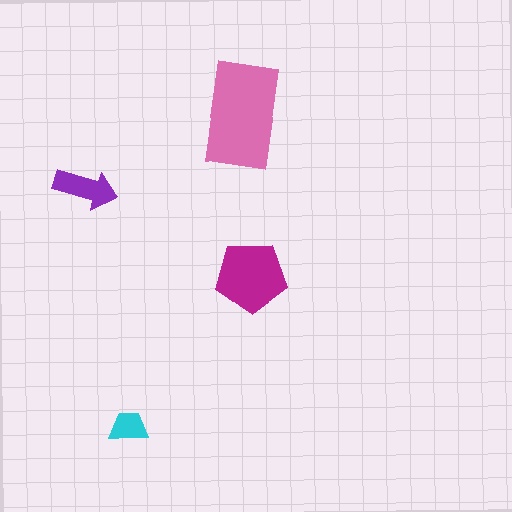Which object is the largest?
The pink rectangle.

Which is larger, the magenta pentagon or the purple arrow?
The magenta pentagon.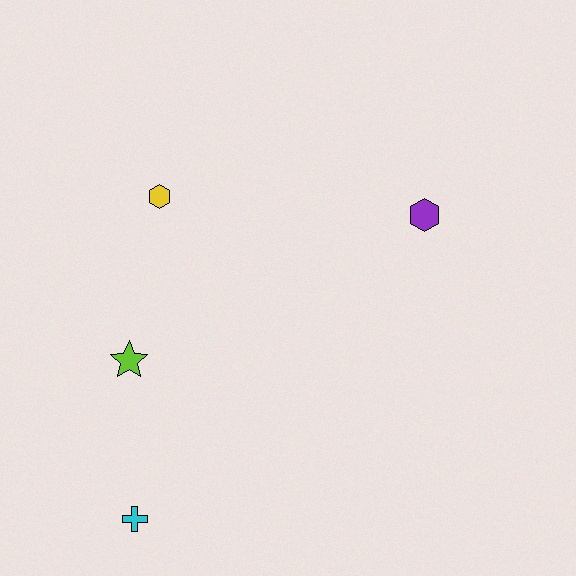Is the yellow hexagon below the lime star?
No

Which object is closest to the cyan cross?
The lime star is closest to the cyan cross.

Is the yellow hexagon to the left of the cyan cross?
No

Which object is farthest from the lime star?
The purple hexagon is farthest from the lime star.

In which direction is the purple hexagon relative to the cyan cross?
The purple hexagon is above the cyan cross.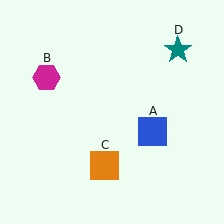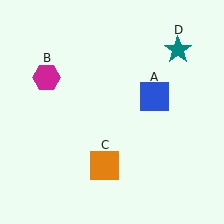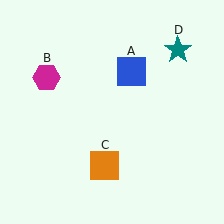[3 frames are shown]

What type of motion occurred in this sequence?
The blue square (object A) rotated counterclockwise around the center of the scene.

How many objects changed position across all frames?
1 object changed position: blue square (object A).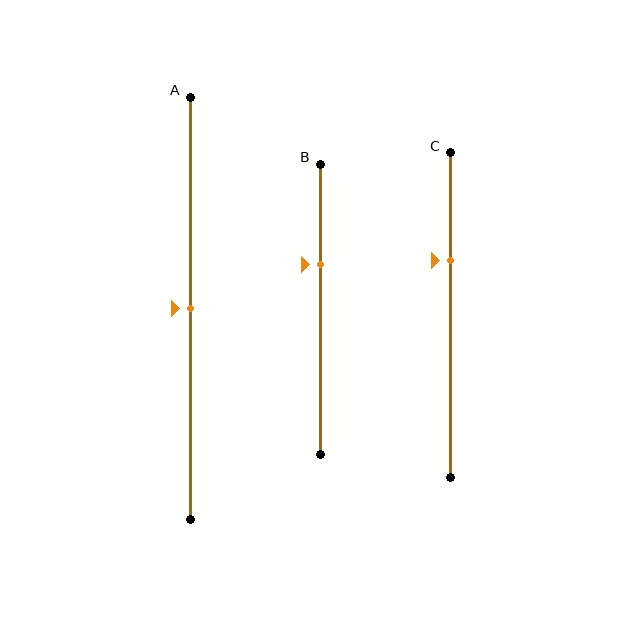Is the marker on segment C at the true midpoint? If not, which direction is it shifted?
No, the marker on segment C is shifted upward by about 17% of the segment length.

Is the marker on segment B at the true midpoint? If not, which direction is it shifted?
No, the marker on segment B is shifted upward by about 15% of the segment length.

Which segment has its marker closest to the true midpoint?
Segment A has its marker closest to the true midpoint.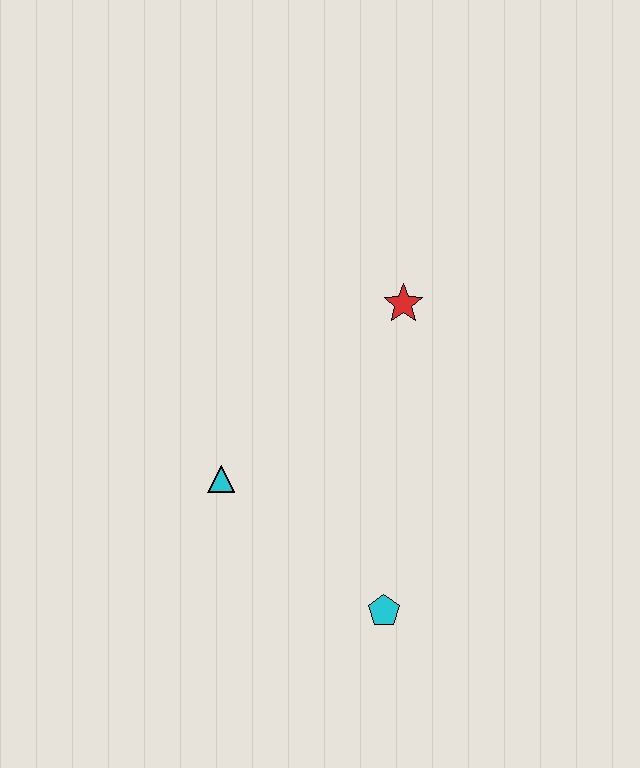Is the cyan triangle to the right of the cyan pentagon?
No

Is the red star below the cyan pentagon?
No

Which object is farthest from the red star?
The cyan pentagon is farthest from the red star.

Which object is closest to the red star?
The cyan triangle is closest to the red star.